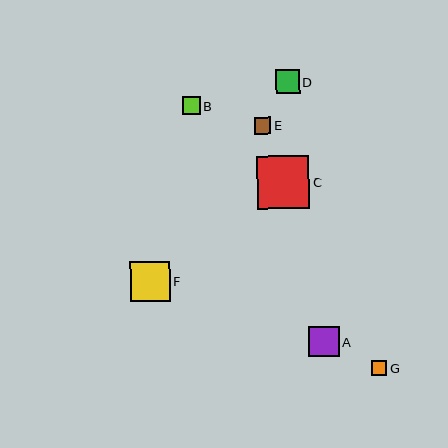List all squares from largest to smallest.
From largest to smallest: C, F, A, D, B, E, G.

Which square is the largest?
Square C is the largest with a size of approximately 52 pixels.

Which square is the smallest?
Square G is the smallest with a size of approximately 16 pixels.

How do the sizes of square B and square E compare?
Square B and square E are approximately the same size.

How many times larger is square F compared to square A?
Square F is approximately 1.3 times the size of square A.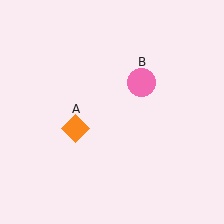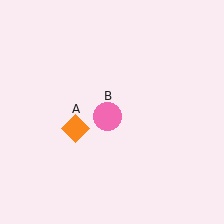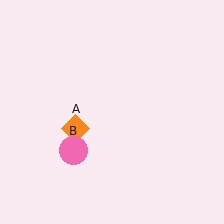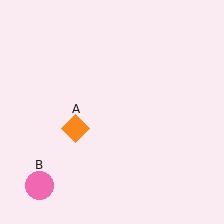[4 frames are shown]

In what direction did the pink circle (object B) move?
The pink circle (object B) moved down and to the left.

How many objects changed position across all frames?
1 object changed position: pink circle (object B).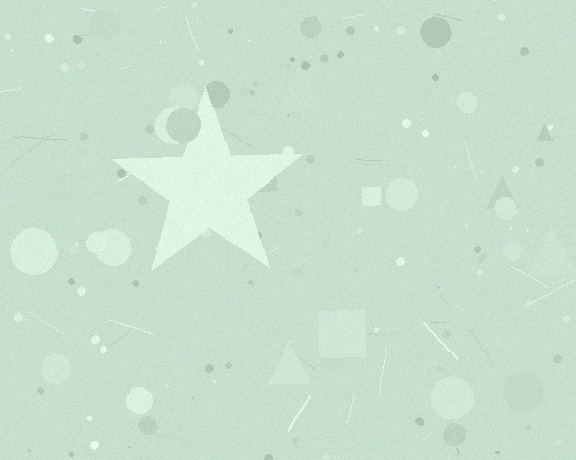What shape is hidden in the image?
A star is hidden in the image.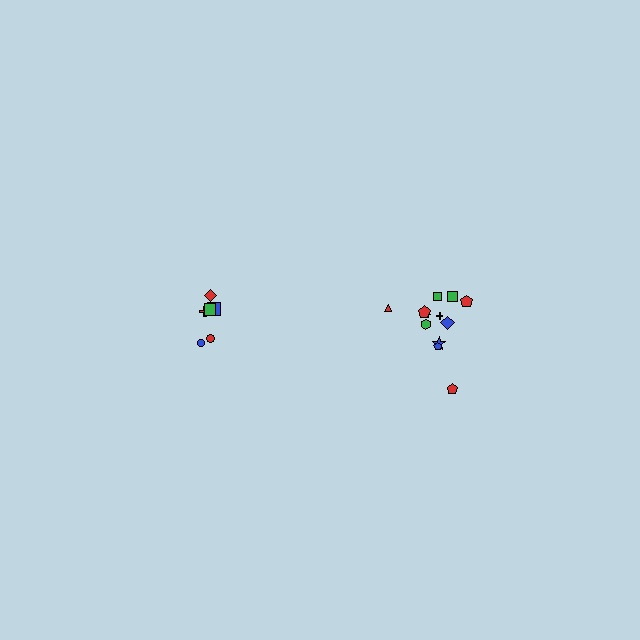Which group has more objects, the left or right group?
The right group.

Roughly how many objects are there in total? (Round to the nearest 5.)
Roughly 20 objects in total.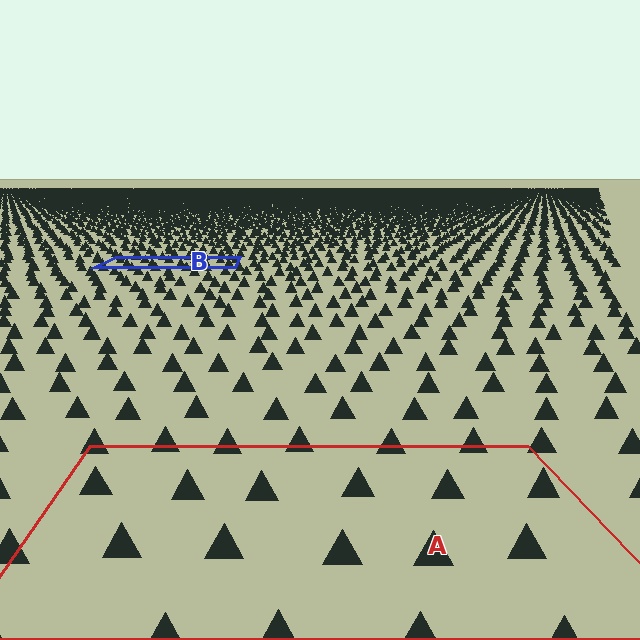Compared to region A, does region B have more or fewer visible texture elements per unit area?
Region B has more texture elements per unit area — they are packed more densely because it is farther away.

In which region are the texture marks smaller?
The texture marks are smaller in region B, because it is farther away.